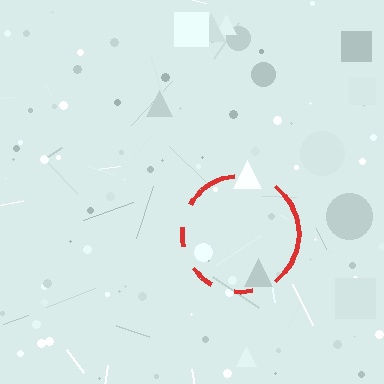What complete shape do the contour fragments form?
The contour fragments form a circle.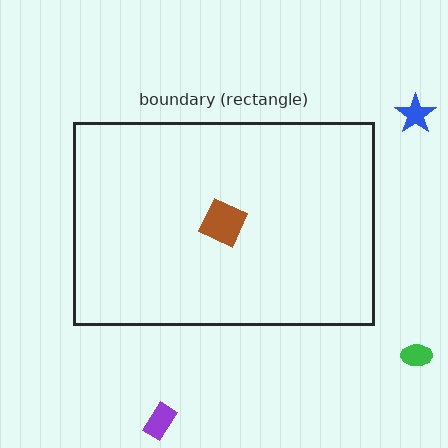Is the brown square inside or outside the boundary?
Inside.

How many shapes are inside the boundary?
1 inside, 3 outside.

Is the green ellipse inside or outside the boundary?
Outside.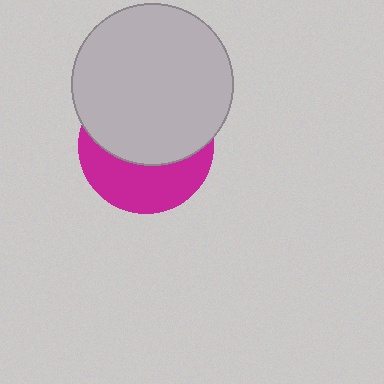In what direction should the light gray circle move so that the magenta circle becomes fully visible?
The light gray circle should move up. That is the shortest direction to clear the overlap and leave the magenta circle fully visible.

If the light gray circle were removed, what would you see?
You would see the complete magenta circle.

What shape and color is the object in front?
The object in front is a light gray circle.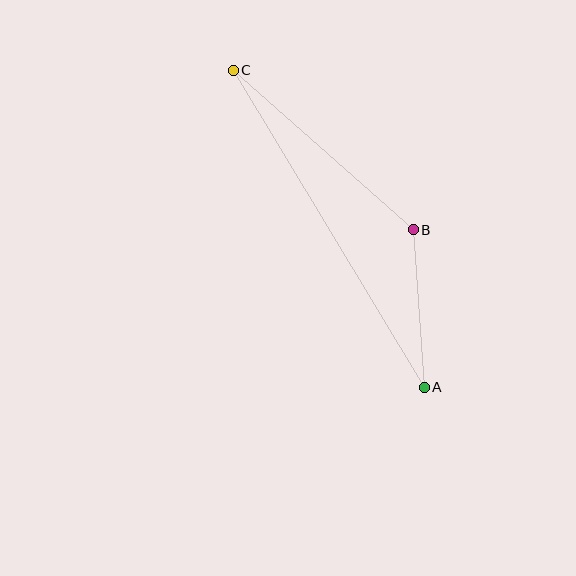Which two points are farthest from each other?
Points A and C are farthest from each other.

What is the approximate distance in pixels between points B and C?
The distance between B and C is approximately 241 pixels.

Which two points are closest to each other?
Points A and B are closest to each other.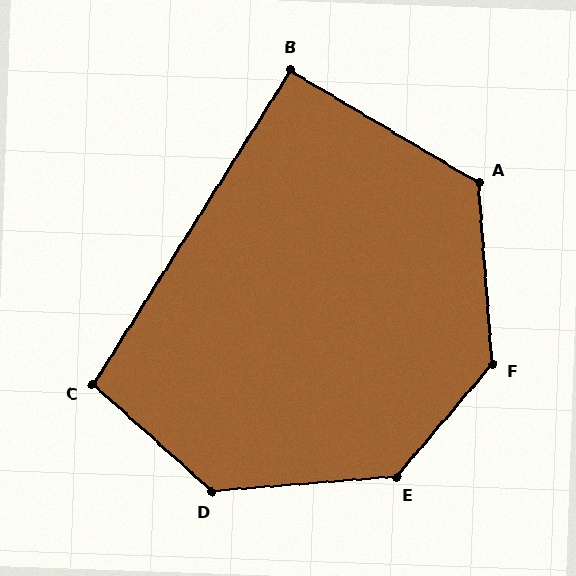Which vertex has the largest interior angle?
F, at approximately 135 degrees.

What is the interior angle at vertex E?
Approximately 135 degrees (obtuse).